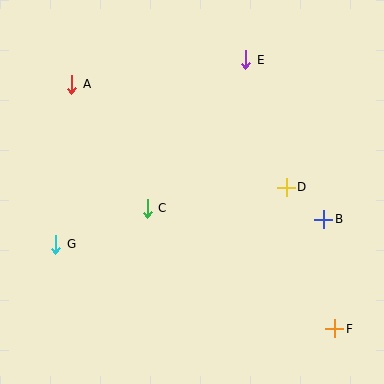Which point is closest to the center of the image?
Point C at (147, 208) is closest to the center.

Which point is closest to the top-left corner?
Point A is closest to the top-left corner.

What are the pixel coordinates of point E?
Point E is at (246, 60).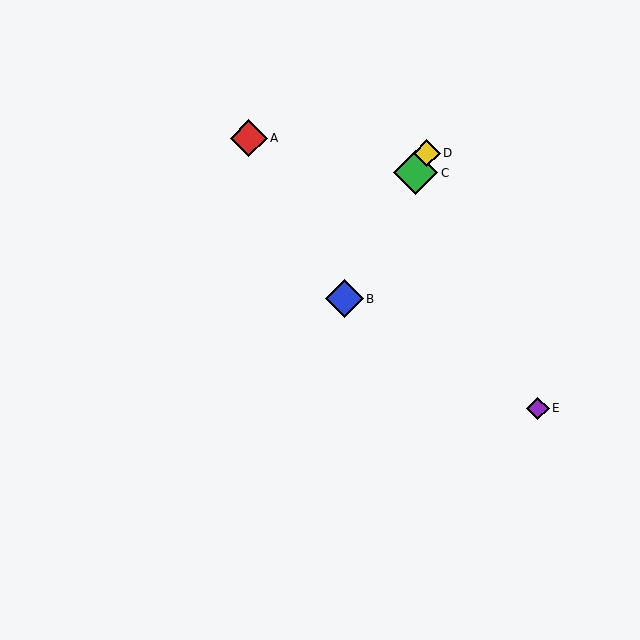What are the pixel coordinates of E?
Object E is at (538, 408).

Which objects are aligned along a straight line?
Objects B, C, D are aligned along a straight line.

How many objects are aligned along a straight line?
3 objects (B, C, D) are aligned along a straight line.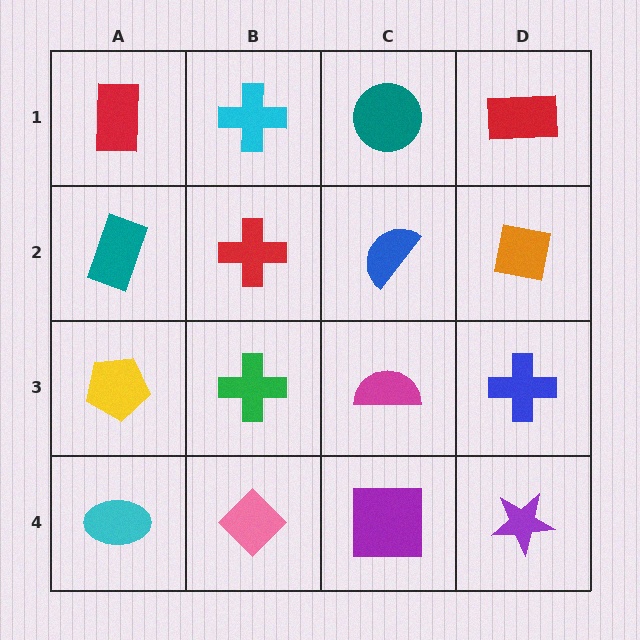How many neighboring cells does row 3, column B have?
4.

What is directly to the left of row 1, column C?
A cyan cross.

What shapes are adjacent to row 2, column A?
A red rectangle (row 1, column A), a yellow pentagon (row 3, column A), a red cross (row 2, column B).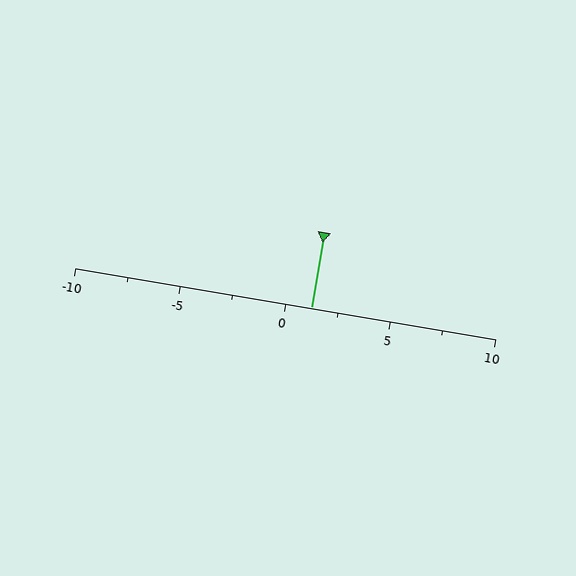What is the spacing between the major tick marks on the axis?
The major ticks are spaced 5 apart.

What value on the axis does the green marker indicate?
The marker indicates approximately 1.2.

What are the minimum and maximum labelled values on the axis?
The axis runs from -10 to 10.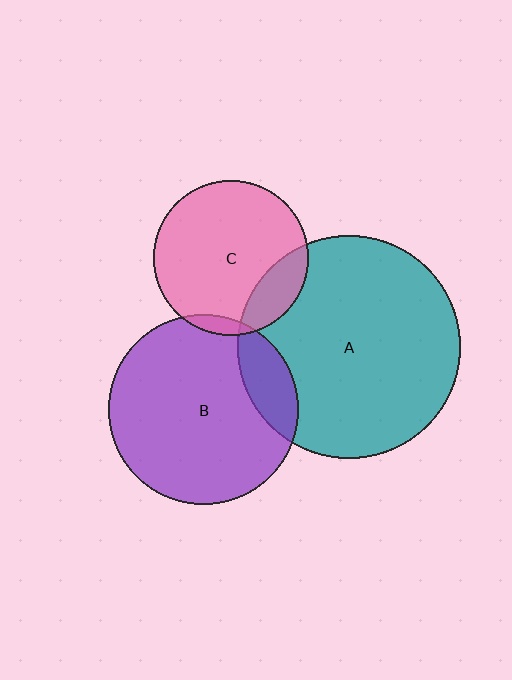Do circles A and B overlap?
Yes.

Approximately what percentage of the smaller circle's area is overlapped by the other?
Approximately 15%.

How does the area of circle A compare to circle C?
Approximately 2.1 times.